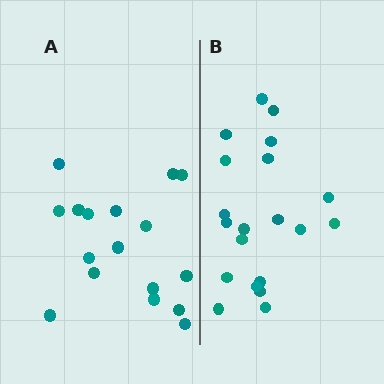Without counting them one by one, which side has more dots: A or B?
Region B (the right region) has more dots.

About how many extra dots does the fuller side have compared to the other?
Region B has just a few more — roughly 2 or 3 more dots than region A.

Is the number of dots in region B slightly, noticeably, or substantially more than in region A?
Region B has only slightly more — the two regions are fairly close. The ratio is roughly 1.2 to 1.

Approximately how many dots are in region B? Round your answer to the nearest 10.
About 20 dots.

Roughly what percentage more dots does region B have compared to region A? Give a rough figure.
About 20% more.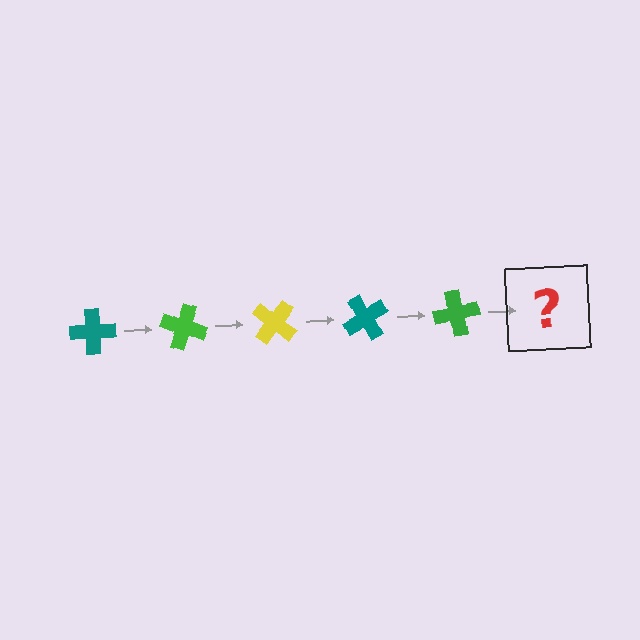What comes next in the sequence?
The next element should be a yellow cross, rotated 100 degrees from the start.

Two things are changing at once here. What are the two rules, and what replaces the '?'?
The two rules are that it rotates 20 degrees each step and the color cycles through teal, green, and yellow. The '?' should be a yellow cross, rotated 100 degrees from the start.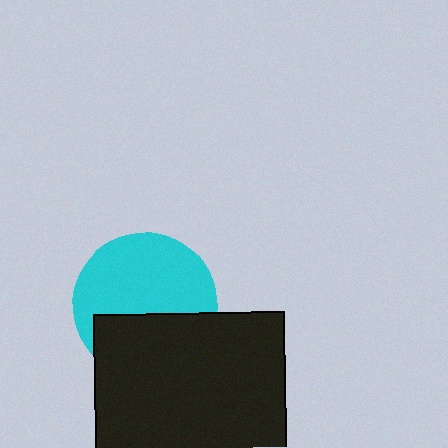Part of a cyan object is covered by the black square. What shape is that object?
It is a circle.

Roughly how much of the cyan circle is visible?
About half of it is visible (roughly 61%).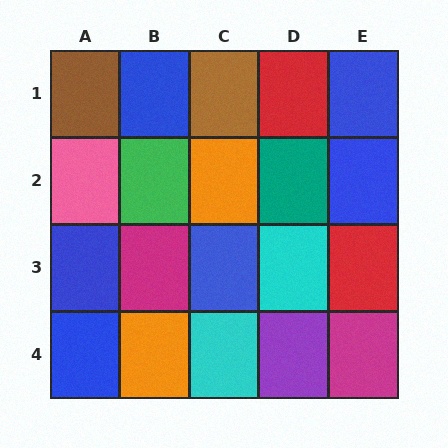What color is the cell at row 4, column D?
Purple.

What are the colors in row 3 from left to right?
Blue, magenta, blue, cyan, red.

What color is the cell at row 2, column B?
Green.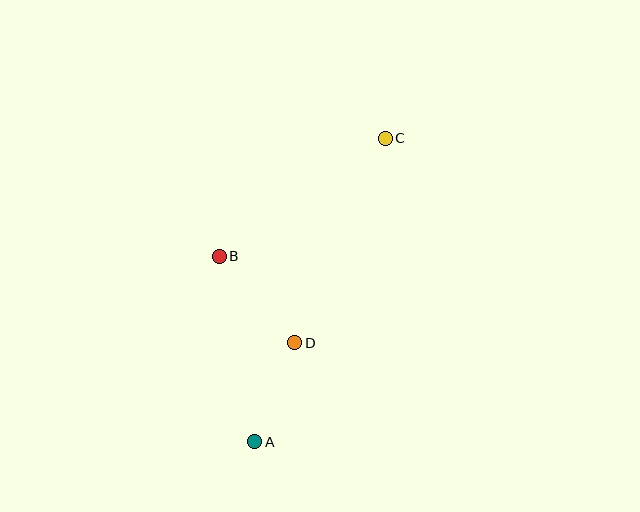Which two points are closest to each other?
Points A and D are closest to each other.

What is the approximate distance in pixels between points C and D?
The distance between C and D is approximately 224 pixels.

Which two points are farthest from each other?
Points A and C are farthest from each other.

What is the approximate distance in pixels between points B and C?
The distance between B and C is approximately 203 pixels.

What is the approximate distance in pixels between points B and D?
The distance between B and D is approximately 115 pixels.